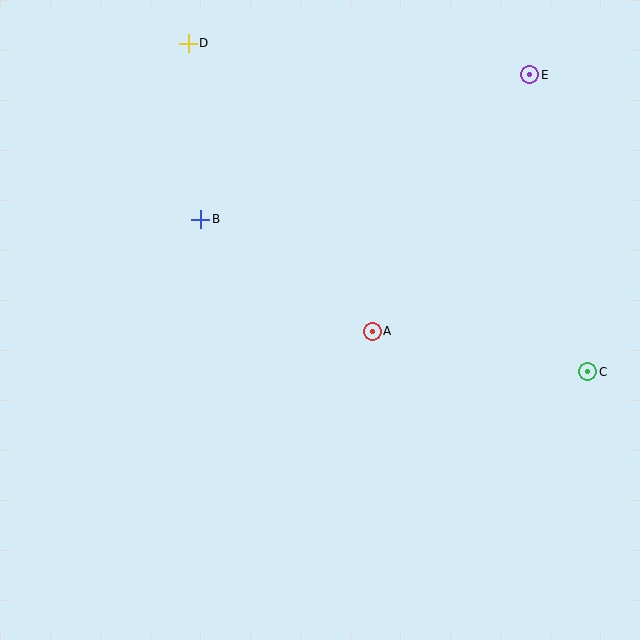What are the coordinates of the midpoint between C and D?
The midpoint between C and D is at (388, 208).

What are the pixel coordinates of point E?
Point E is at (530, 75).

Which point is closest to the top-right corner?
Point E is closest to the top-right corner.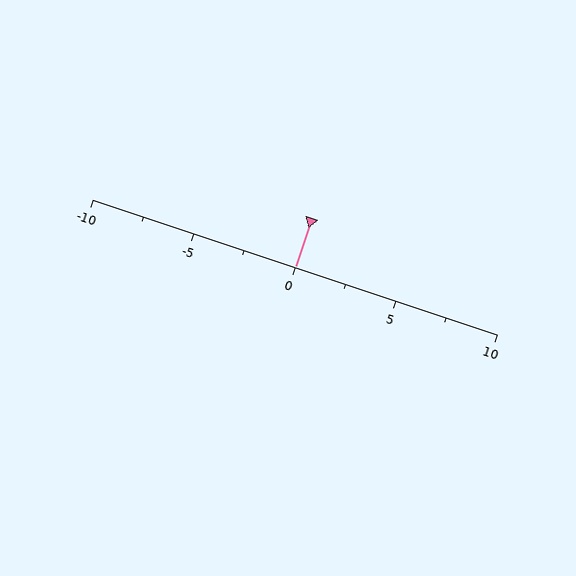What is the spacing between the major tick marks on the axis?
The major ticks are spaced 5 apart.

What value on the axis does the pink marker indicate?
The marker indicates approximately 0.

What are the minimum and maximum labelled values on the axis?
The axis runs from -10 to 10.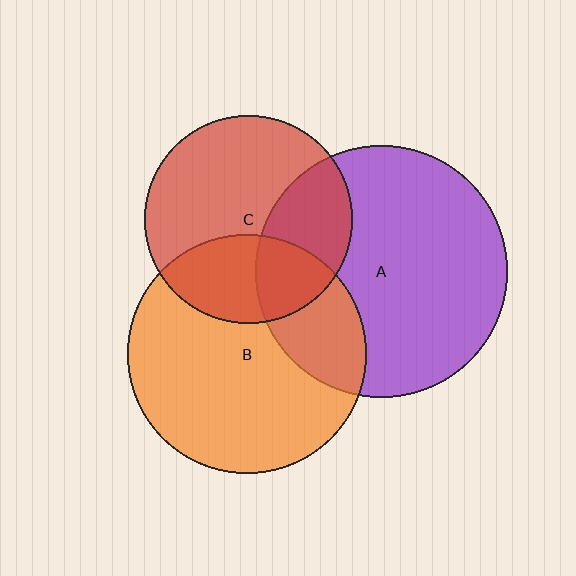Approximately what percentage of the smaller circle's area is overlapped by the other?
Approximately 30%.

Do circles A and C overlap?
Yes.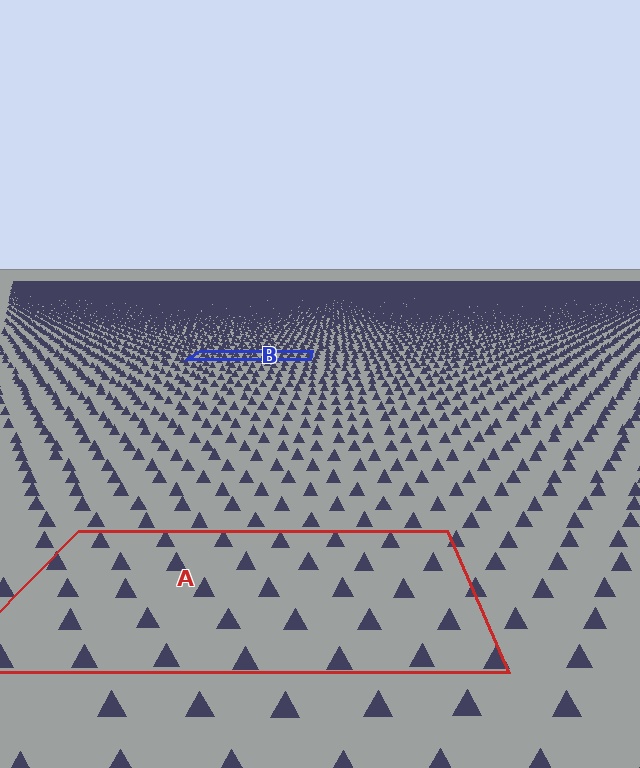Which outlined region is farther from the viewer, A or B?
Region B is farther from the viewer — the texture elements inside it appear smaller and more densely packed.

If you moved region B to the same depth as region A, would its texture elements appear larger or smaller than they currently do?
They would appear larger. At a closer depth, the same texture elements are projected at a bigger on-screen size.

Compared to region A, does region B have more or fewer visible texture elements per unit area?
Region B has more texture elements per unit area — they are packed more densely because it is farther away.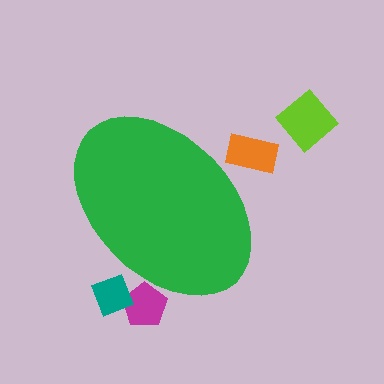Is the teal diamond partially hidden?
Yes, the teal diamond is partially hidden behind the green ellipse.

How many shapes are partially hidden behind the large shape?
3 shapes are partially hidden.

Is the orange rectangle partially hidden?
Yes, the orange rectangle is partially hidden behind the green ellipse.